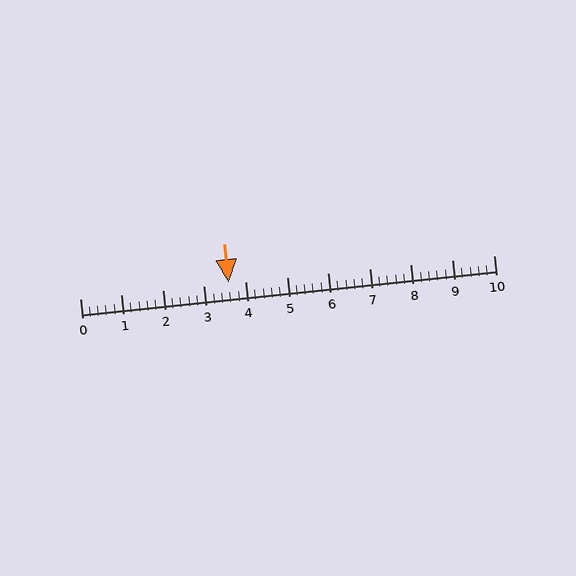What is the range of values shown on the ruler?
The ruler shows values from 0 to 10.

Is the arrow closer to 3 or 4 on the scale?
The arrow is closer to 4.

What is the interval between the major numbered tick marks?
The major tick marks are spaced 1 units apart.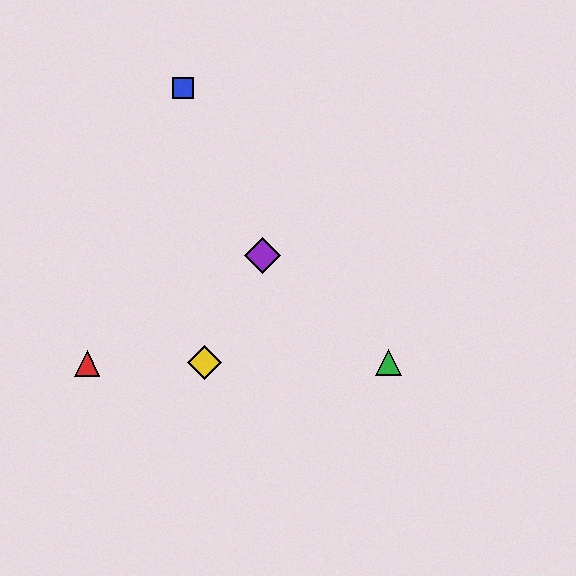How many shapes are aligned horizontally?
3 shapes (the red triangle, the green triangle, the yellow diamond) are aligned horizontally.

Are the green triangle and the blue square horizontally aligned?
No, the green triangle is at y≈362 and the blue square is at y≈88.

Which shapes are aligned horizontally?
The red triangle, the green triangle, the yellow diamond are aligned horizontally.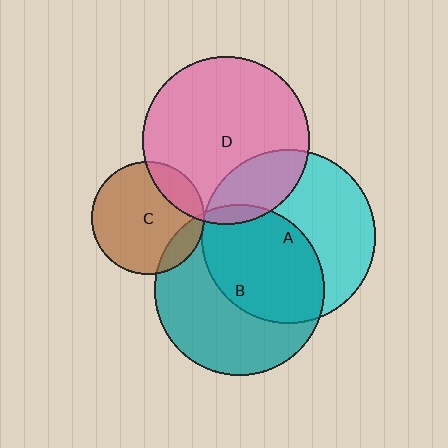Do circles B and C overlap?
Yes.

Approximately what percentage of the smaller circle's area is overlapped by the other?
Approximately 15%.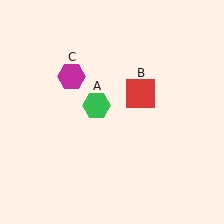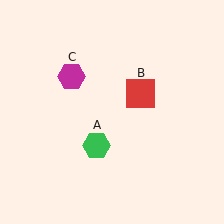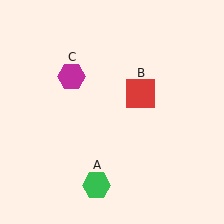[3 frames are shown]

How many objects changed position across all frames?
1 object changed position: green hexagon (object A).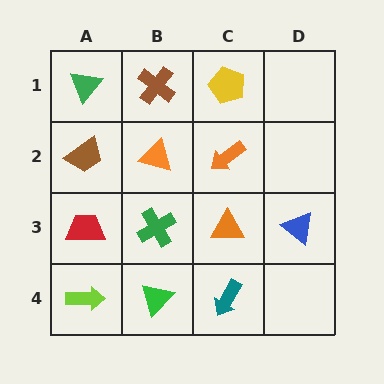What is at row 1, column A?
A green triangle.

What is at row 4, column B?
A green triangle.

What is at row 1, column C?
A yellow pentagon.